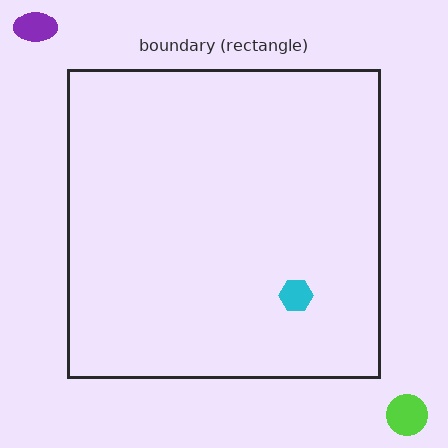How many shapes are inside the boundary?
1 inside, 2 outside.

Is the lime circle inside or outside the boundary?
Outside.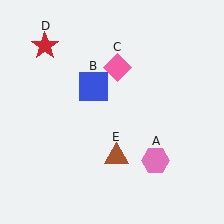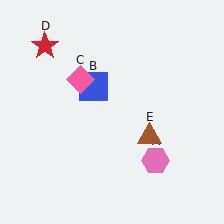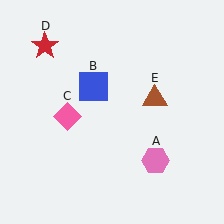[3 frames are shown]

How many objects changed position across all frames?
2 objects changed position: pink diamond (object C), brown triangle (object E).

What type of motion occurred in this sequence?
The pink diamond (object C), brown triangle (object E) rotated counterclockwise around the center of the scene.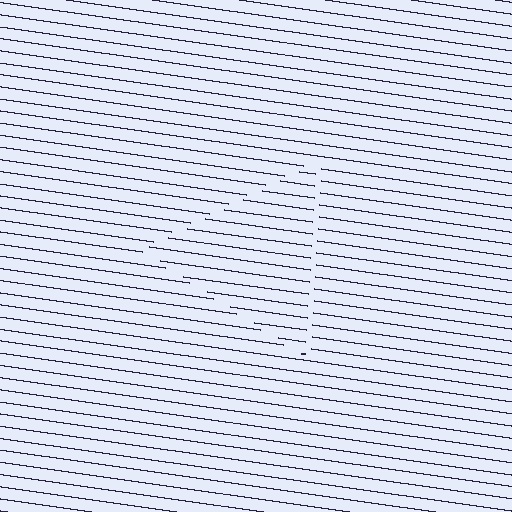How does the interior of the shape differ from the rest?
The interior of the shape contains the same grating, shifted by half a period — the contour is defined by the phase discontinuity where line-ends from the inner and outer gratings abut.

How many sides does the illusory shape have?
3 sides — the line-ends trace a triangle.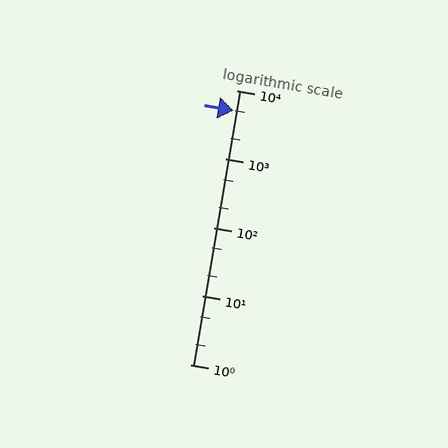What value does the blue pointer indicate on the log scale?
The pointer indicates approximately 5000.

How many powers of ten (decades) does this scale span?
The scale spans 4 decades, from 1 to 10000.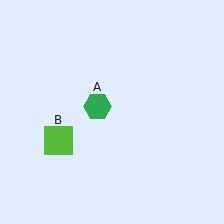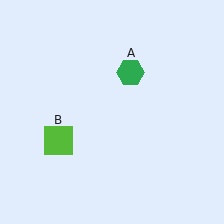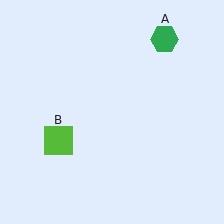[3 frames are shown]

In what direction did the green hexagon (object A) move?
The green hexagon (object A) moved up and to the right.